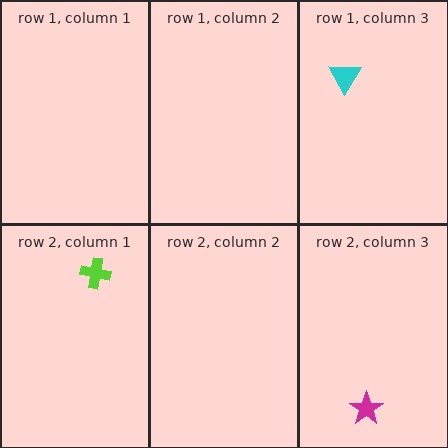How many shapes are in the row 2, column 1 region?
1.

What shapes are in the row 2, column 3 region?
The magenta star.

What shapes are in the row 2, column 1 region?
The lime cross.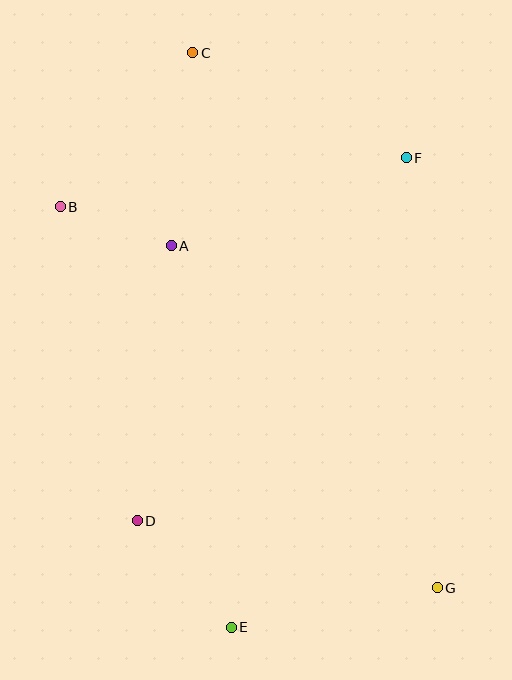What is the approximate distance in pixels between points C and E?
The distance between C and E is approximately 576 pixels.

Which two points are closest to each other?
Points A and B are closest to each other.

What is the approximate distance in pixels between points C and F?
The distance between C and F is approximately 238 pixels.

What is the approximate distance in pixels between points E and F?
The distance between E and F is approximately 501 pixels.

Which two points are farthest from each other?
Points C and G are farthest from each other.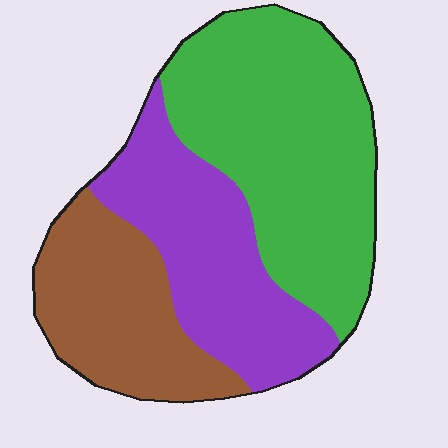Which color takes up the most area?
Green, at roughly 45%.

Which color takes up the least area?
Brown, at roughly 25%.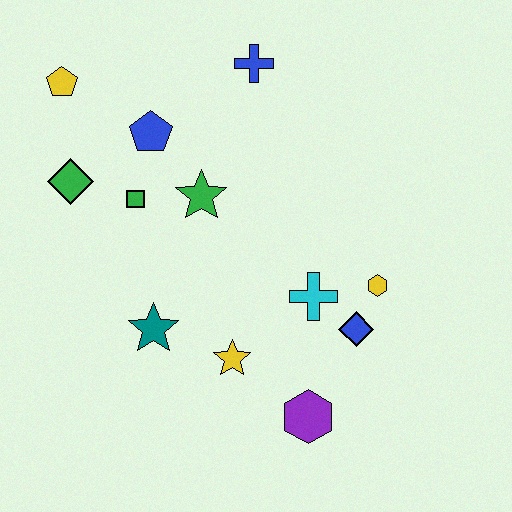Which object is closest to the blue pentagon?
The green square is closest to the blue pentagon.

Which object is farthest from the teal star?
The blue cross is farthest from the teal star.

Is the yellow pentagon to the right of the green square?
No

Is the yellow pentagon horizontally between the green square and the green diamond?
No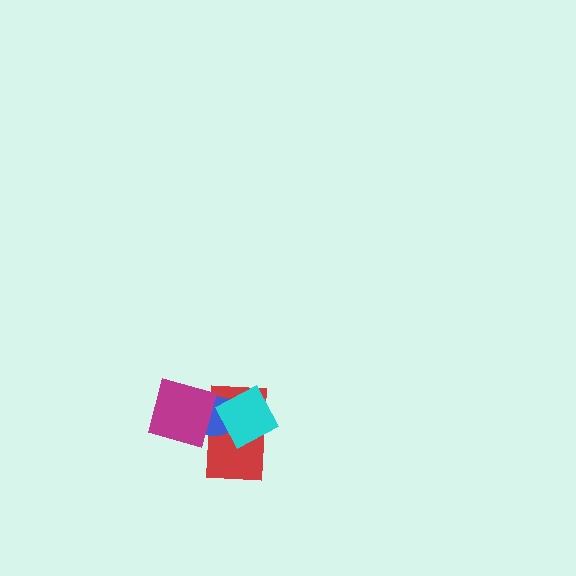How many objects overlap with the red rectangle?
3 objects overlap with the red rectangle.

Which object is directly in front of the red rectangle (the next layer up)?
The blue ellipse is directly in front of the red rectangle.